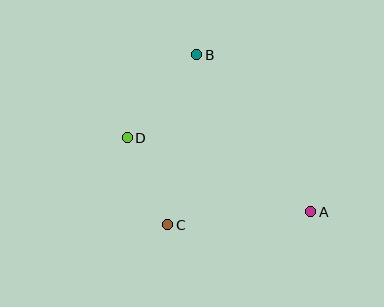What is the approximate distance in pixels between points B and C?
The distance between B and C is approximately 173 pixels.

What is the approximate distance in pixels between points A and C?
The distance between A and C is approximately 144 pixels.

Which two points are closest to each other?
Points C and D are closest to each other.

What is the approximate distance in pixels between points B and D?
The distance between B and D is approximately 108 pixels.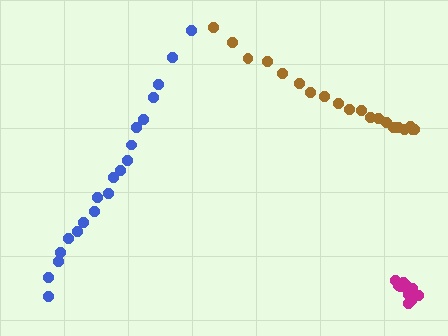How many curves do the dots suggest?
There are 3 distinct paths.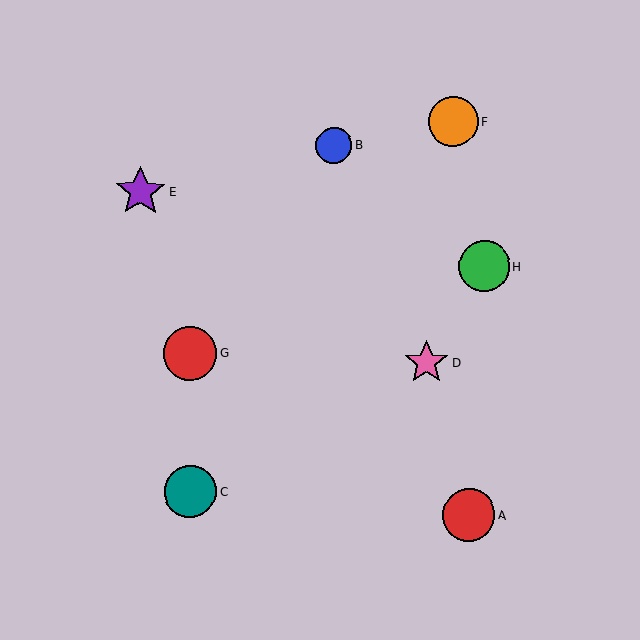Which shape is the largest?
The red circle (labeled G) is the largest.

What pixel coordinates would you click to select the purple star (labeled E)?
Click at (140, 192) to select the purple star E.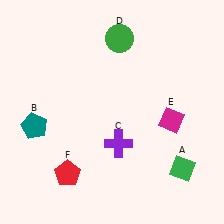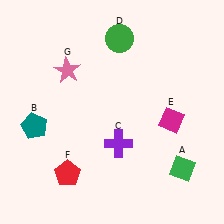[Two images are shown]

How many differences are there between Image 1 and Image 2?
There is 1 difference between the two images.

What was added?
A pink star (G) was added in Image 2.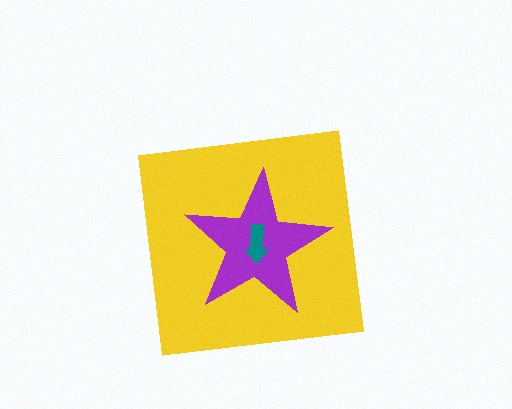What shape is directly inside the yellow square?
The purple star.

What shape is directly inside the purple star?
The teal arrow.